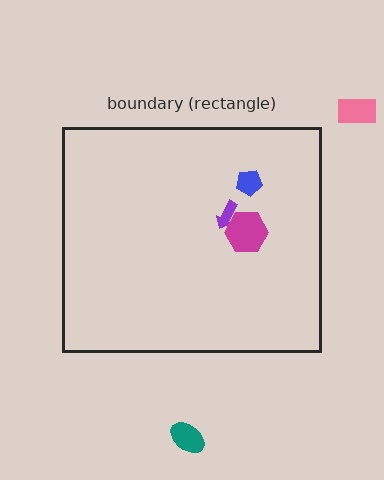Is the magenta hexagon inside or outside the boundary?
Inside.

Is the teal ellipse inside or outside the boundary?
Outside.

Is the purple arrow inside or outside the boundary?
Inside.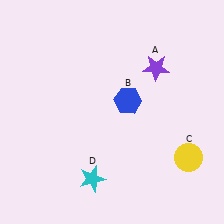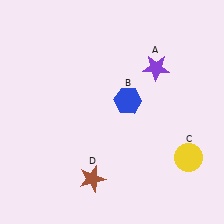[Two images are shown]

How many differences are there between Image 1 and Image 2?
There is 1 difference between the two images.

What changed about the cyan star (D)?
In Image 1, D is cyan. In Image 2, it changed to brown.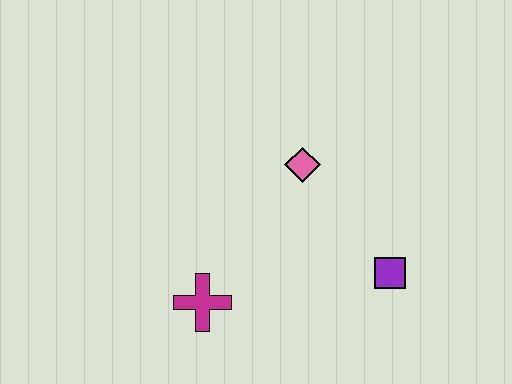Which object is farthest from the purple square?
The magenta cross is farthest from the purple square.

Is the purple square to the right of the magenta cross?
Yes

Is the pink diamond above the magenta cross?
Yes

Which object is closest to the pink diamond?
The purple square is closest to the pink diamond.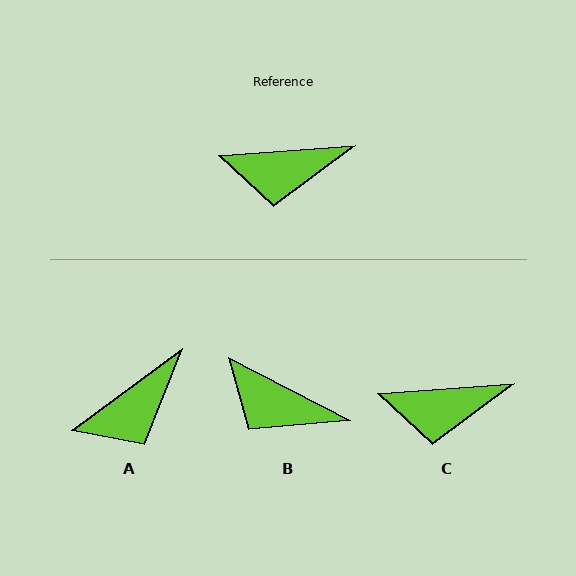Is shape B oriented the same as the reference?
No, it is off by about 32 degrees.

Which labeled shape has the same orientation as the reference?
C.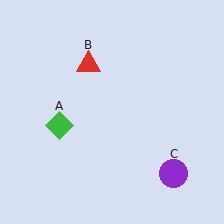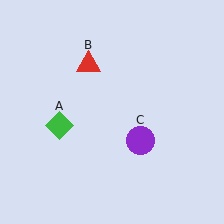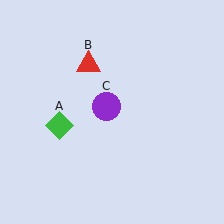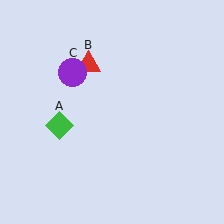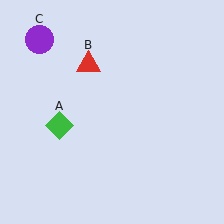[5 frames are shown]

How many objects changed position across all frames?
1 object changed position: purple circle (object C).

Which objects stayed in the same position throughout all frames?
Green diamond (object A) and red triangle (object B) remained stationary.